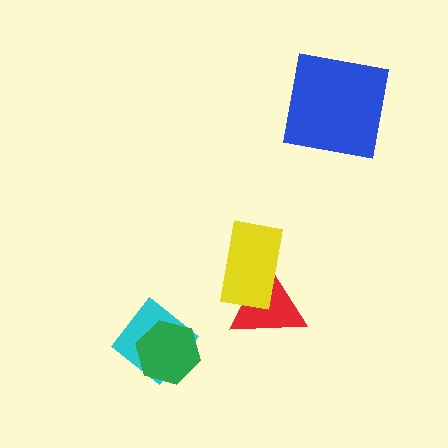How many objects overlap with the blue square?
0 objects overlap with the blue square.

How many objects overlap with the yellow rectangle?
1 object overlaps with the yellow rectangle.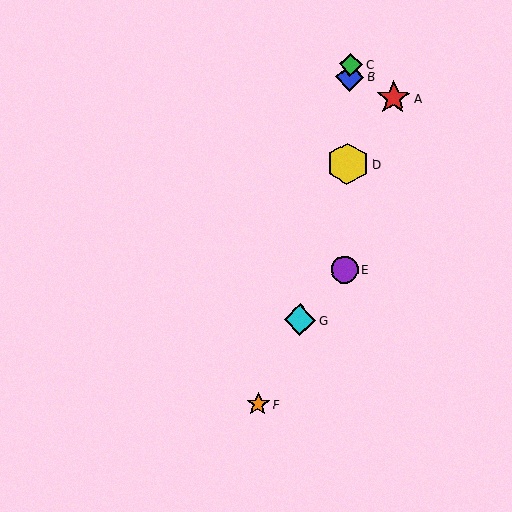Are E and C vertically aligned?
Yes, both are at x≈345.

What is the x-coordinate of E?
Object E is at x≈345.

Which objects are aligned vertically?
Objects B, C, D, E are aligned vertically.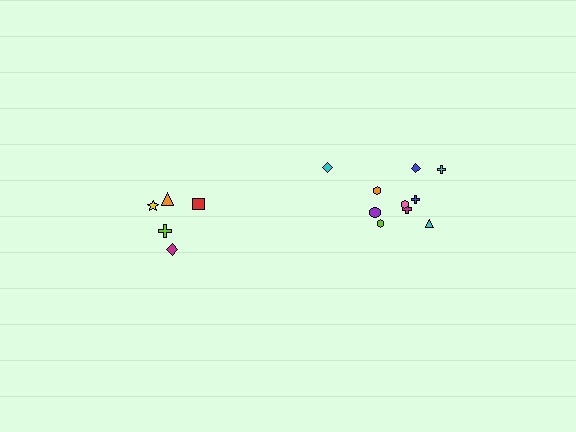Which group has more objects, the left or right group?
The right group.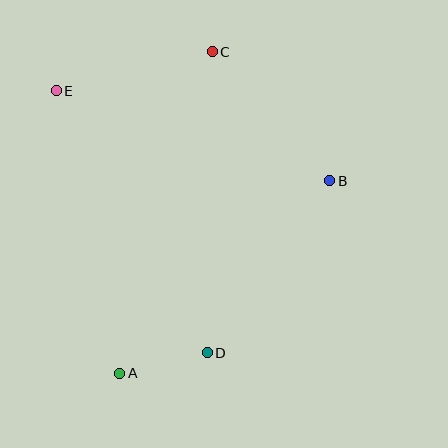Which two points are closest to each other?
Points A and D are closest to each other.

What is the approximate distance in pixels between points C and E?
The distance between C and E is approximately 161 pixels.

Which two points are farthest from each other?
Points A and C are farthest from each other.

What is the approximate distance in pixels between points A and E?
The distance between A and E is approximately 290 pixels.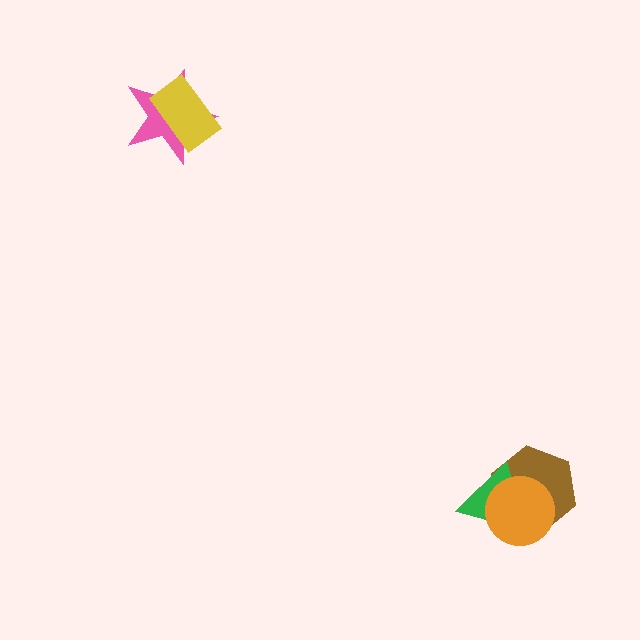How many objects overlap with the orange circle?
2 objects overlap with the orange circle.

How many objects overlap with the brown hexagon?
2 objects overlap with the brown hexagon.